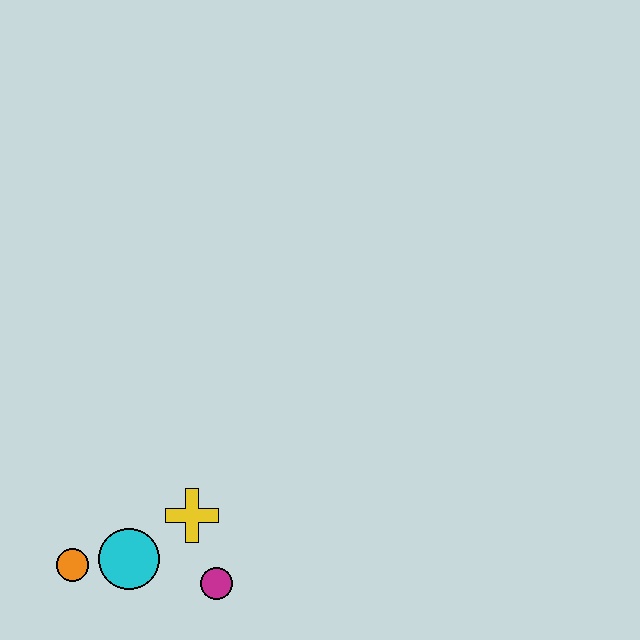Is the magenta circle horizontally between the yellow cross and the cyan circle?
No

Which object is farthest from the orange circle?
The magenta circle is farthest from the orange circle.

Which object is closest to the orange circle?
The cyan circle is closest to the orange circle.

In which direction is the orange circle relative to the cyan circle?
The orange circle is to the left of the cyan circle.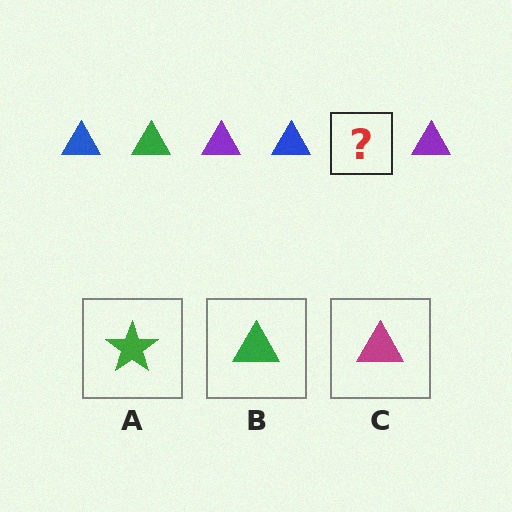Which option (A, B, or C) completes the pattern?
B.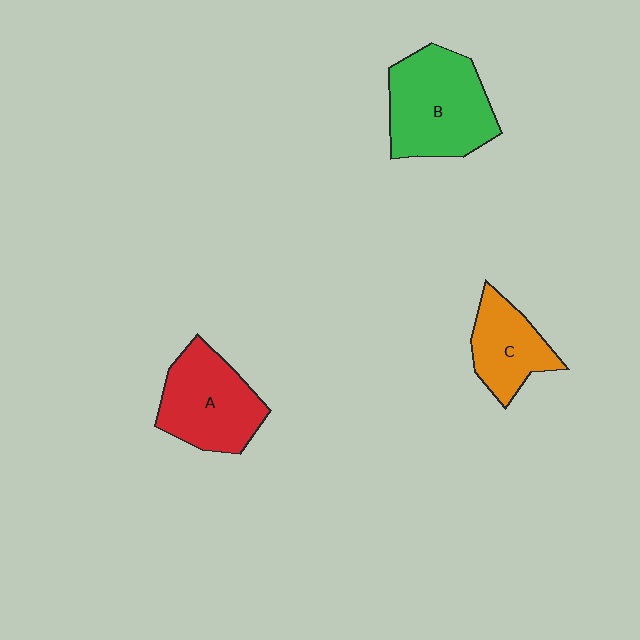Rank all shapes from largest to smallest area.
From largest to smallest: B (green), A (red), C (orange).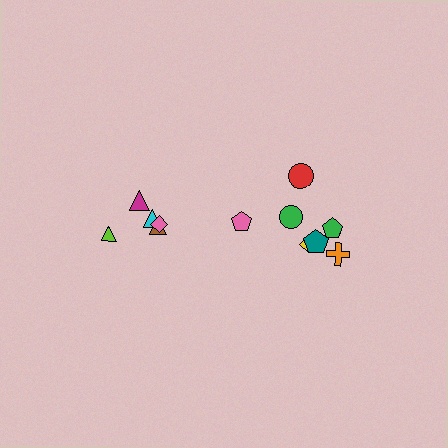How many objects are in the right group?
There are 7 objects.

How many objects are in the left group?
There are 5 objects.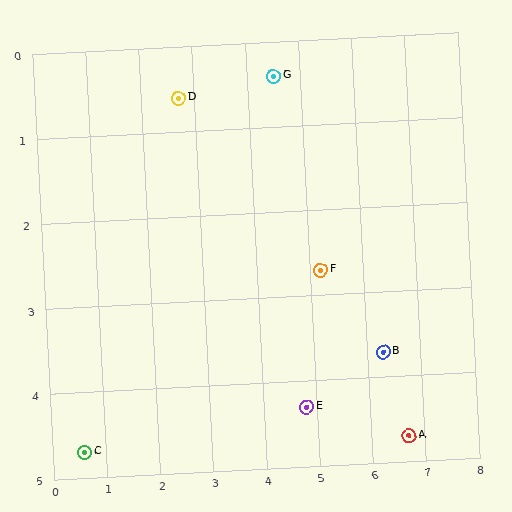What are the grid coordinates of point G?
Point G is at approximately (4.5, 0.4).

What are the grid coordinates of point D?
Point D is at approximately (2.7, 0.6).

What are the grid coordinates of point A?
Point A is at approximately (6.7, 4.7).